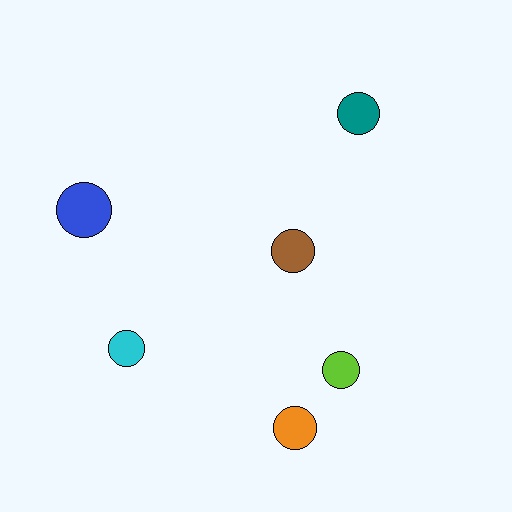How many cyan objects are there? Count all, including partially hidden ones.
There is 1 cyan object.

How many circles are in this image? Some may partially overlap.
There are 6 circles.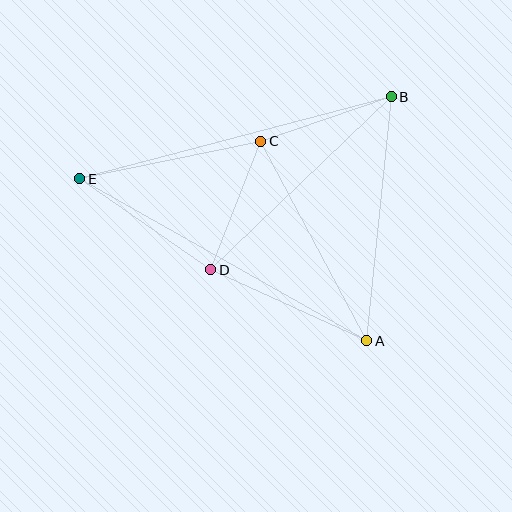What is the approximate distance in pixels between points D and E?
The distance between D and E is approximately 160 pixels.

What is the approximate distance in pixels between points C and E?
The distance between C and E is approximately 185 pixels.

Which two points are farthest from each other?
Points A and E are farthest from each other.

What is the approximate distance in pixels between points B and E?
The distance between B and E is approximately 322 pixels.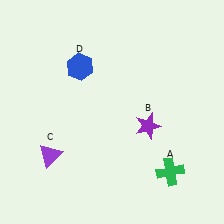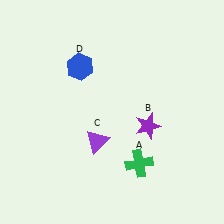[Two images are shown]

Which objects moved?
The objects that moved are: the green cross (A), the purple triangle (C).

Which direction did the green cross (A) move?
The green cross (A) moved left.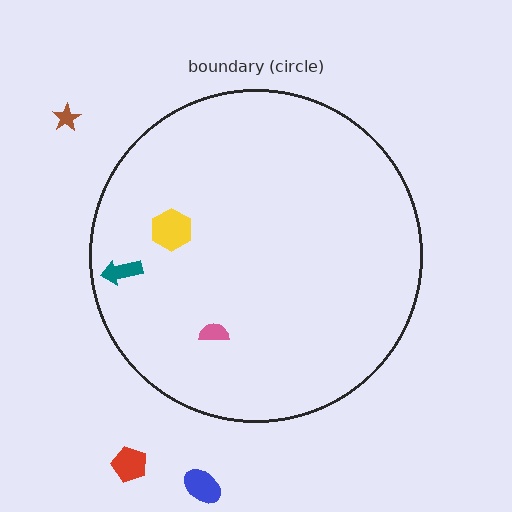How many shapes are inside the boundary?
3 inside, 3 outside.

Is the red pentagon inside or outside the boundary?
Outside.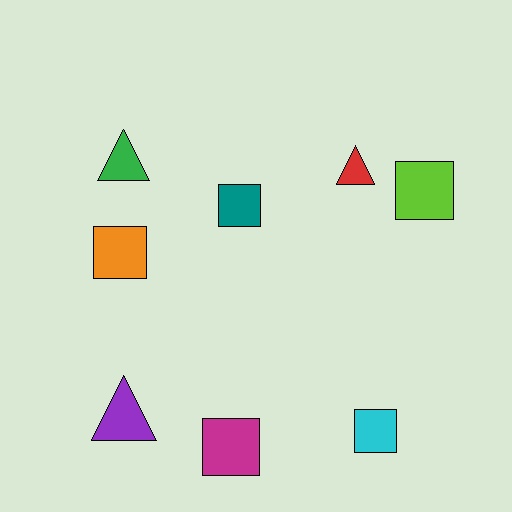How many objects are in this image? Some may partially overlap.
There are 8 objects.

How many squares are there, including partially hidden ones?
There are 5 squares.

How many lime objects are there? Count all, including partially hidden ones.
There is 1 lime object.